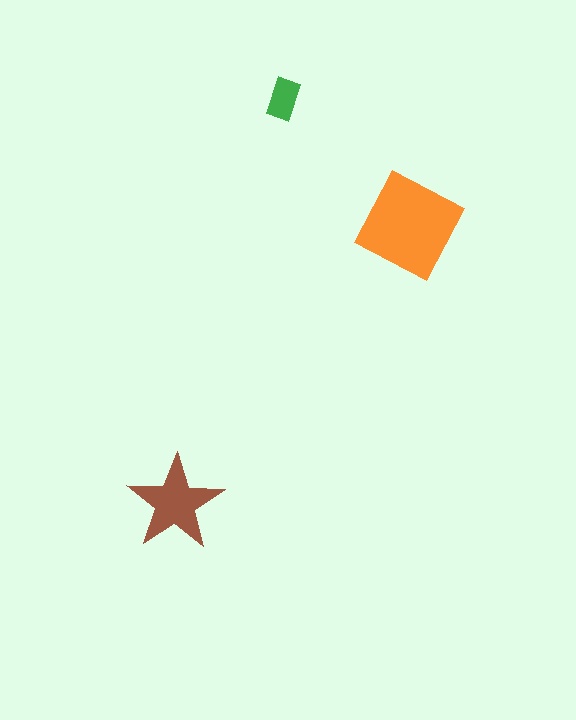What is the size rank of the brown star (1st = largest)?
2nd.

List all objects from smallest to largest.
The green rectangle, the brown star, the orange diamond.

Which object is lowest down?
The brown star is bottommost.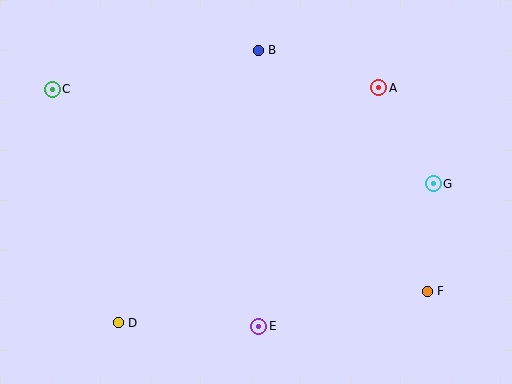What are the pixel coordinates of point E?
Point E is at (259, 326).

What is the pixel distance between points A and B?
The distance between A and B is 126 pixels.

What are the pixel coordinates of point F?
Point F is at (427, 291).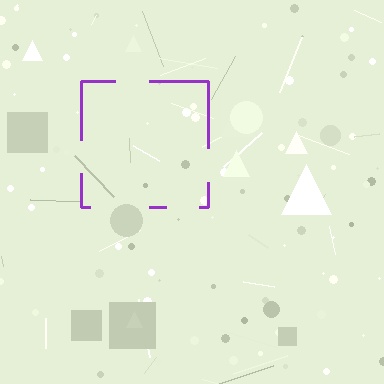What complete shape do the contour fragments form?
The contour fragments form a square.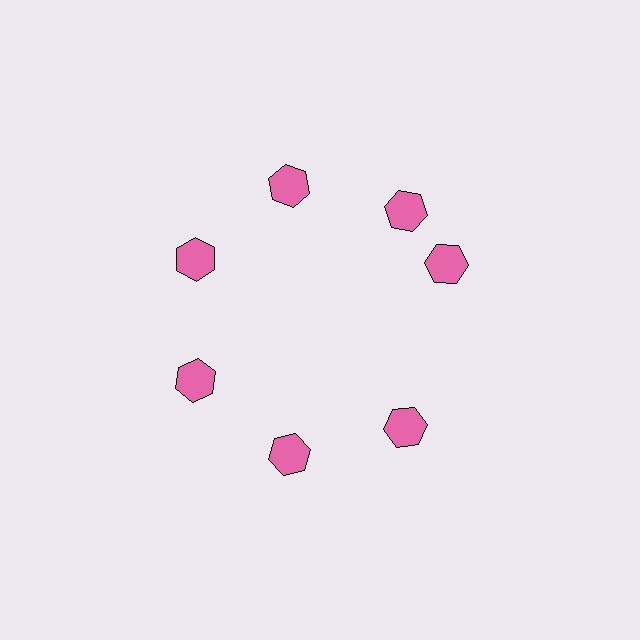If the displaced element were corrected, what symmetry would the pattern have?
It would have 7-fold rotational symmetry — the pattern would map onto itself every 51 degrees.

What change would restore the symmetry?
The symmetry would be restored by rotating it back into even spacing with its neighbors so that all 7 hexagons sit at equal angles and equal distance from the center.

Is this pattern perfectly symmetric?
No. The 7 pink hexagons are arranged in a ring, but one element near the 3 o'clock position is rotated out of alignment along the ring, breaking the 7-fold rotational symmetry.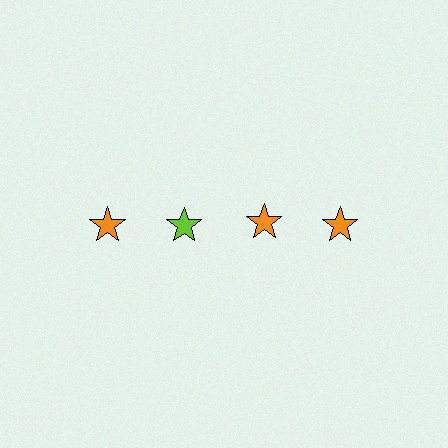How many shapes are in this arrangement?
There are 4 shapes arranged in a grid pattern.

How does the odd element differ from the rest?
It has a different color: lime instead of orange.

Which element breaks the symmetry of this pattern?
The lime star in the top row, second from left column breaks the symmetry. All other shapes are orange stars.